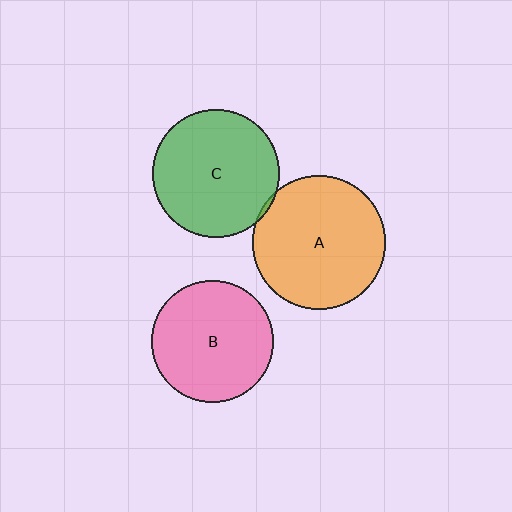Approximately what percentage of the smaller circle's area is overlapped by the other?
Approximately 5%.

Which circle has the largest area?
Circle A (orange).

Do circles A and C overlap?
Yes.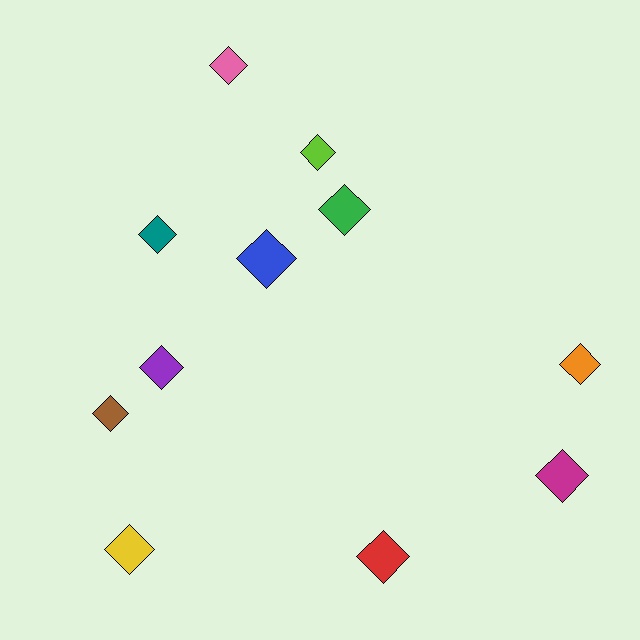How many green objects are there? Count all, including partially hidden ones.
There is 1 green object.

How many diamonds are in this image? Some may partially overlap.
There are 11 diamonds.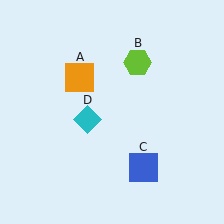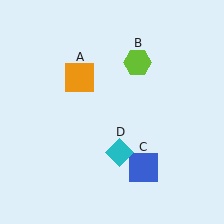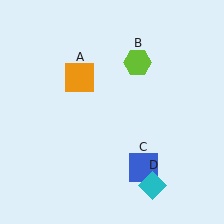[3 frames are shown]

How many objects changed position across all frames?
1 object changed position: cyan diamond (object D).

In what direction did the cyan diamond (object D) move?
The cyan diamond (object D) moved down and to the right.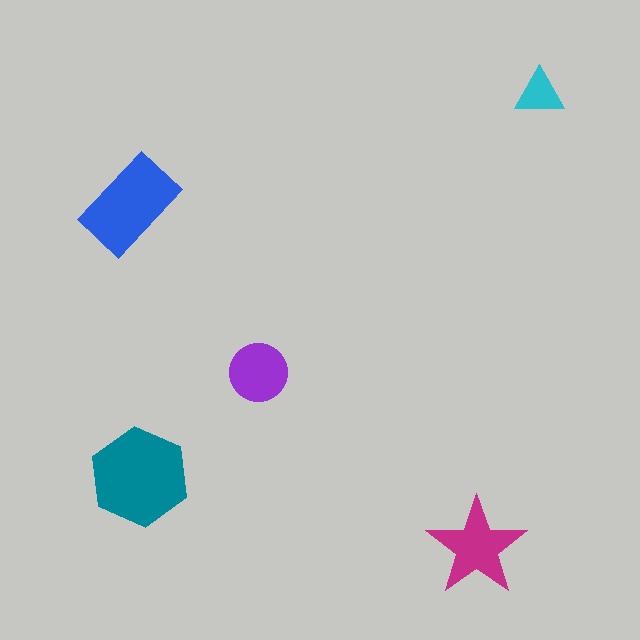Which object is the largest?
The teal hexagon.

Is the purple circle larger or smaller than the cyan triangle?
Larger.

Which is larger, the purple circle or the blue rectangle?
The blue rectangle.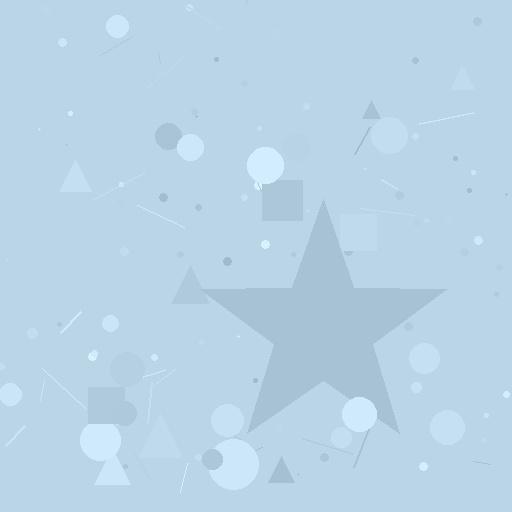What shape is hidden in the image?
A star is hidden in the image.